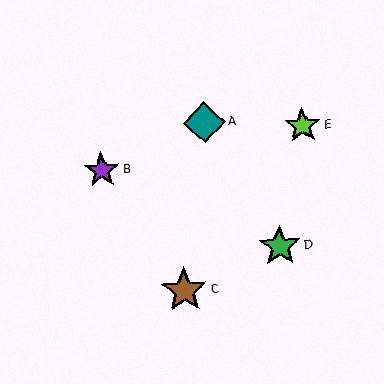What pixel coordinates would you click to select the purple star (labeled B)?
Click at (102, 170) to select the purple star B.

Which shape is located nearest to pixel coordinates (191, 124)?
The teal diamond (labeled A) at (204, 122) is nearest to that location.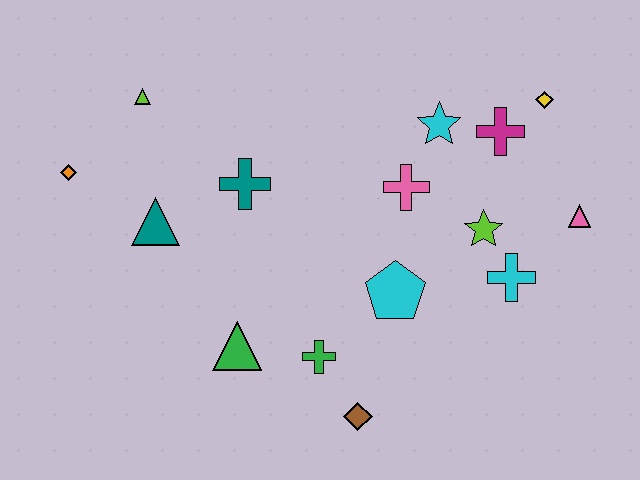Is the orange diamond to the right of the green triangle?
No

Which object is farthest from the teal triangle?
The pink triangle is farthest from the teal triangle.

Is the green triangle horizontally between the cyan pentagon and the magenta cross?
No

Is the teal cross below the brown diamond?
No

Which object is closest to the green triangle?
The green cross is closest to the green triangle.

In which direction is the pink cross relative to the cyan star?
The pink cross is below the cyan star.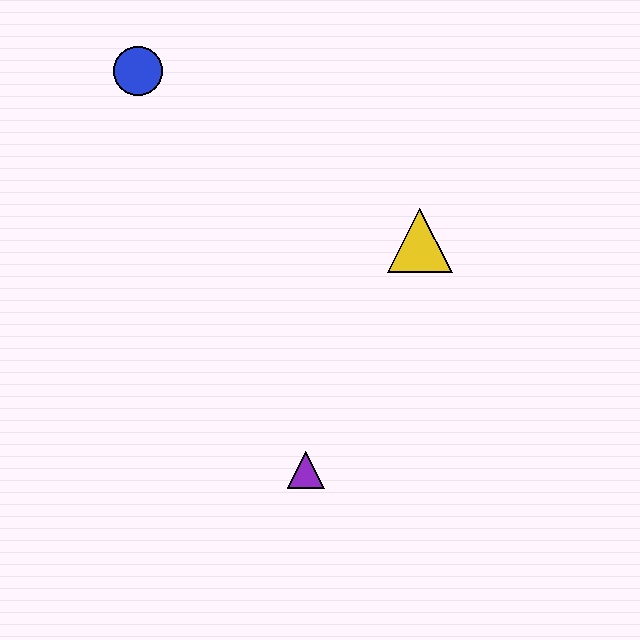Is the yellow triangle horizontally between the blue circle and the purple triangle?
No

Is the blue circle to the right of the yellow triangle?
No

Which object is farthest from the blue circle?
The purple triangle is farthest from the blue circle.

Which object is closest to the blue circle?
The yellow triangle is closest to the blue circle.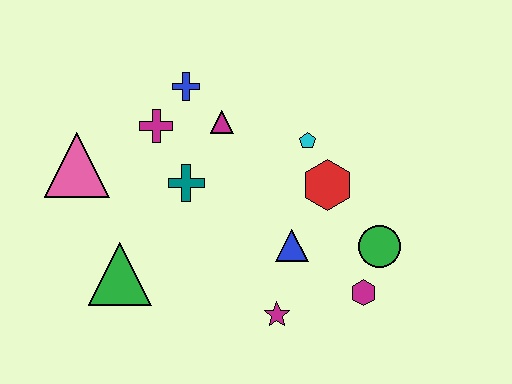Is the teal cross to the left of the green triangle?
No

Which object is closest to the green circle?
The magenta hexagon is closest to the green circle.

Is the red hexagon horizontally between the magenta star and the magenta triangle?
No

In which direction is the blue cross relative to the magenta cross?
The blue cross is above the magenta cross.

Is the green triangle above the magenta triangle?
No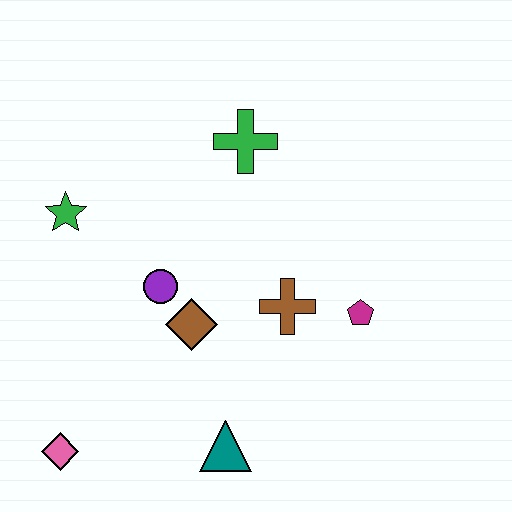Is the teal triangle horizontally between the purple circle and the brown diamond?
No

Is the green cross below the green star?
No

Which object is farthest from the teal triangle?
The green cross is farthest from the teal triangle.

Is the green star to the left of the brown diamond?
Yes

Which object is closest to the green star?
The purple circle is closest to the green star.